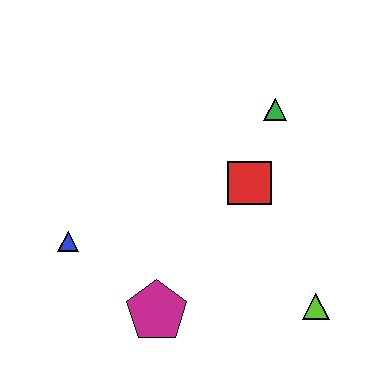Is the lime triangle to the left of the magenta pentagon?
No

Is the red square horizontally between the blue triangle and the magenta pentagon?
No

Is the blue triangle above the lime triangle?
Yes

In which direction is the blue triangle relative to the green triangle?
The blue triangle is to the left of the green triangle.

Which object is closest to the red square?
The green triangle is closest to the red square.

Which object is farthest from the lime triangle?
The blue triangle is farthest from the lime triangle.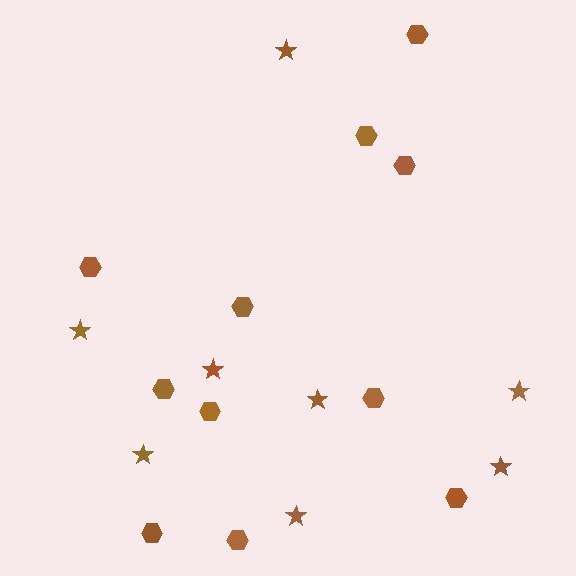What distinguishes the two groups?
There are 2 groups: one group of hexagons (11) and one group of stars (8).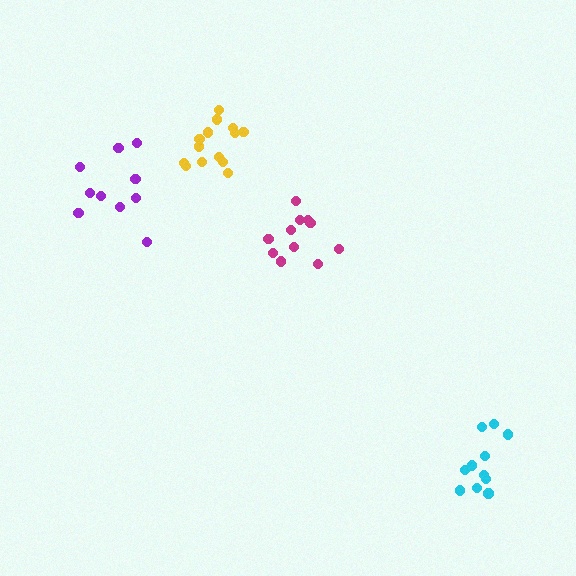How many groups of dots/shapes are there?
There are 4 groups.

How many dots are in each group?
Group 1: 14 dots, Group 2: 11 dots, Group 3: 11 dots, Group 4: 10 dots (46 total).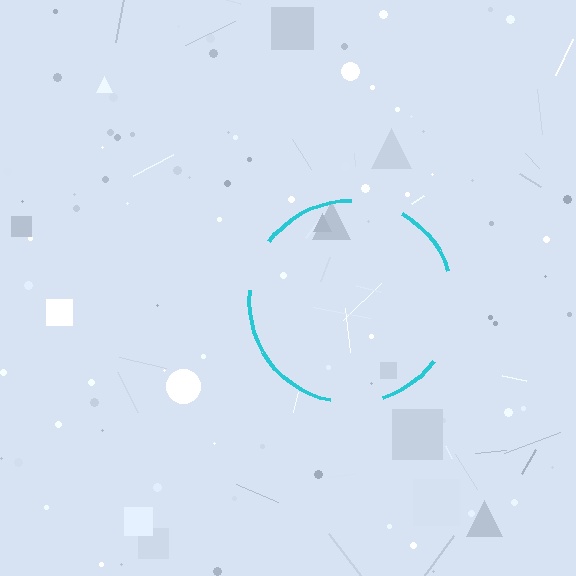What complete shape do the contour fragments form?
The contour fragments form a circle.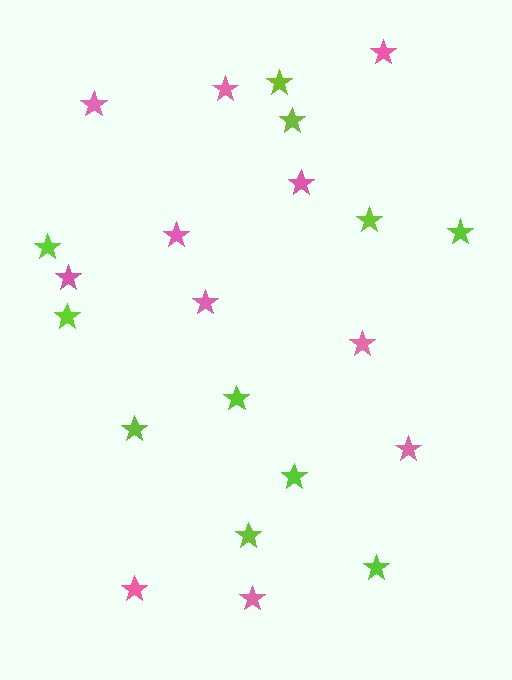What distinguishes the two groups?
There are 2 groups: one group of lime stars (11) and one group of pink stars (11).